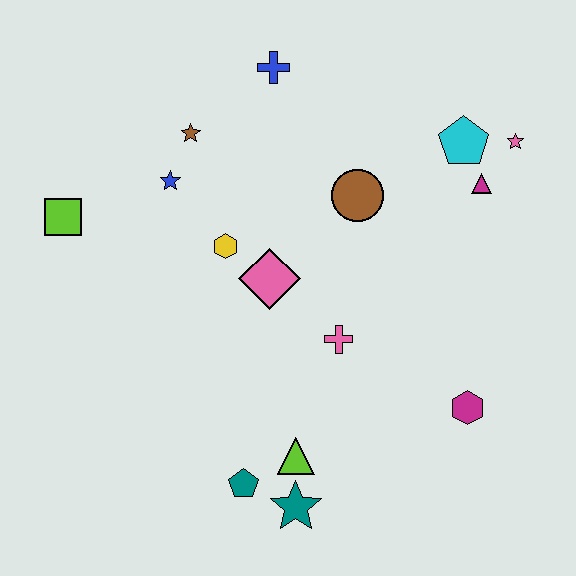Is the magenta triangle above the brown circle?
Yes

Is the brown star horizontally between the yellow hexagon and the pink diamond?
No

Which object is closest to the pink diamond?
The yellow hexagon is closest to the pink diamond.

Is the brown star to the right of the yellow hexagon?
No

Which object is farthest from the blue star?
The magenta hexagon is farthest from the blue star.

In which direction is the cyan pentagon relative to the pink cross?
The cyan pentagon is above the pink cross.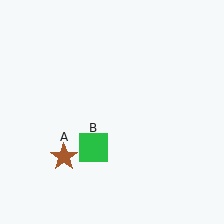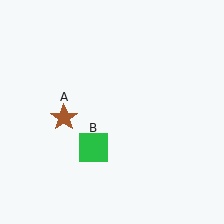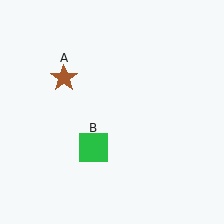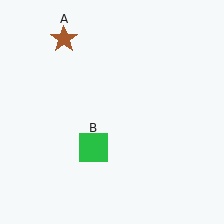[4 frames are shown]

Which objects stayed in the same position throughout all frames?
Green square (object B) remained stationary.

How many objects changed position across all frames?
1 object changed position: brown star (object A).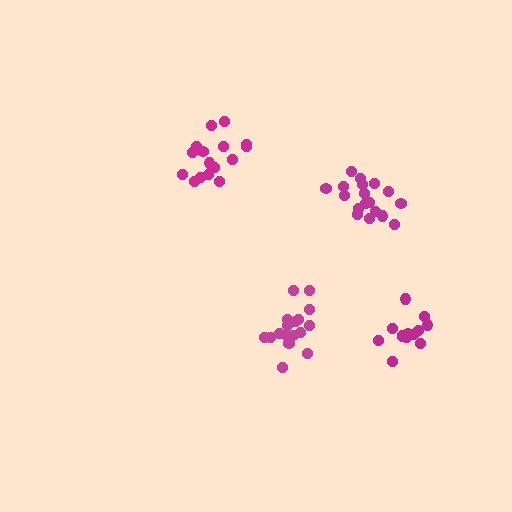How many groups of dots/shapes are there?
There are 4 groups.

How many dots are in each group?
Group 1: 16 dots, Group 2: 17 dots, Group 3: 13 dots, Group 4: 18 dots (64 total).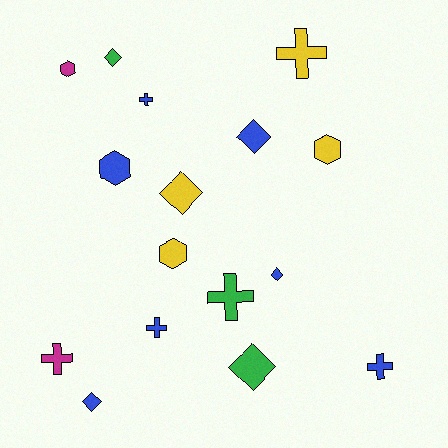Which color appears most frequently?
Blue, with 7 objects.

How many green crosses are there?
There is 1 green cross.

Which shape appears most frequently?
Diamond, with 6 objects.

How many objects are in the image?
There are 16 objects.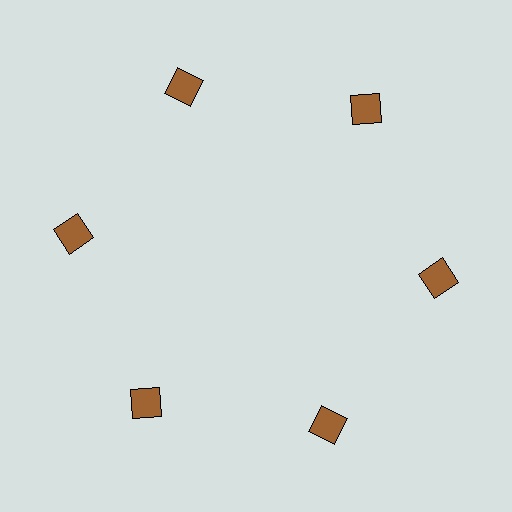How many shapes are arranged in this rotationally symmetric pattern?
There are 6 shapes, arranged in 6 groups of 1.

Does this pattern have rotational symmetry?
Yes, this pattern has 6-fold rotational symmetry. It looks the same after rotating 60 degrees around the center.